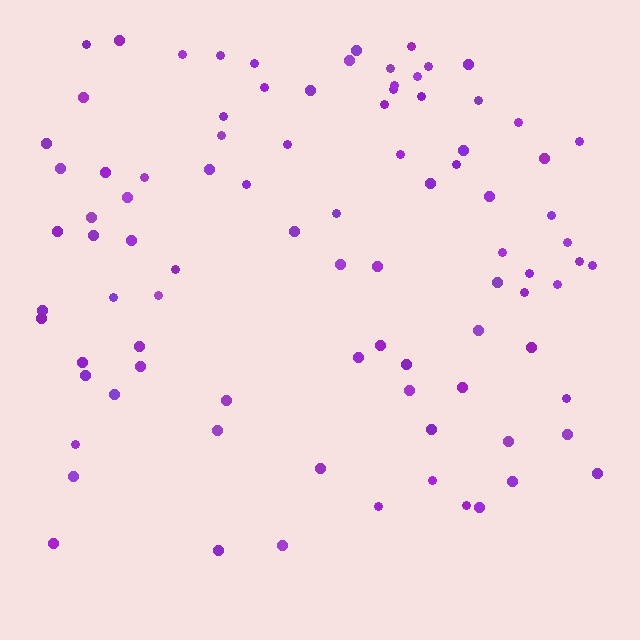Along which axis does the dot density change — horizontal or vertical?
Vertical.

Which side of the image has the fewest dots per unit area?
The bottom.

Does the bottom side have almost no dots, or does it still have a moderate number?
Still a moderate number, just noticeably fewer than the top.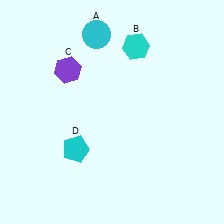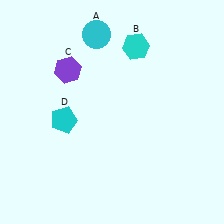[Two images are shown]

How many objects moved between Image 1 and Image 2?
1 object moved between the two images.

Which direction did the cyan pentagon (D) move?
The cyan pentagon (D) moved up.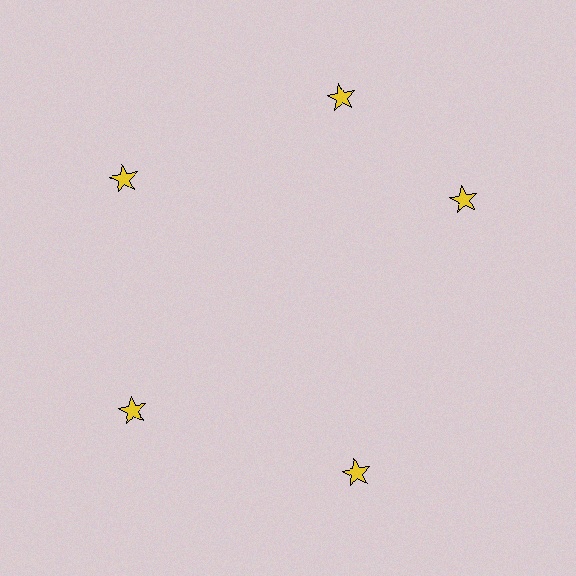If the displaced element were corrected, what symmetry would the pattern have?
It would have 5-fold rotational symmetry — the pattern would map onto itself every 72 degrees.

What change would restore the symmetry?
The symmetry would be restored by rotating it back into even spacing with its neighbors so that all 5 stars sit at equal angles and equal distance from the center.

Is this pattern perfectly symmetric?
No. The 5 yellow stars are arranged in a ring, but one element near the 3 o'clock position is rotated out of alignment along the ring, breaking the 5-fold rotational symmetry.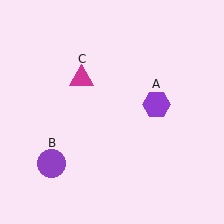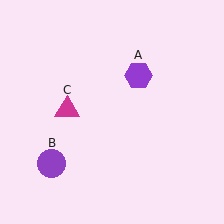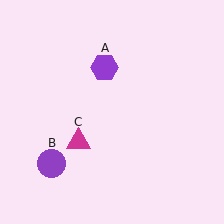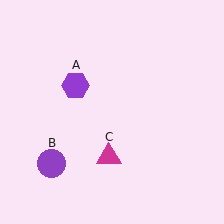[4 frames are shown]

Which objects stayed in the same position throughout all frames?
Purple circle (object B) remained stationary.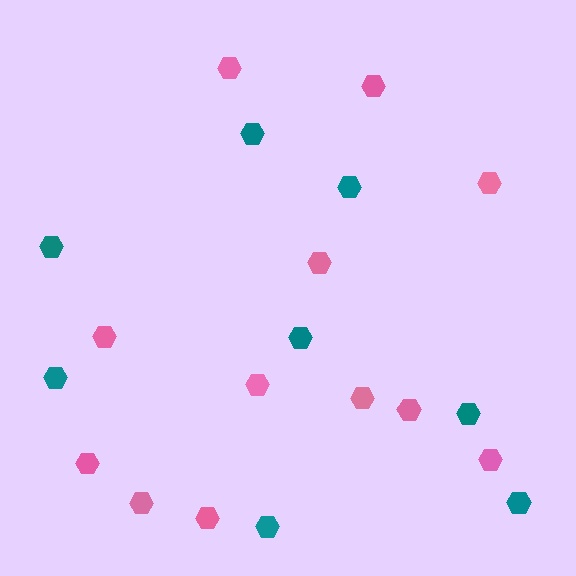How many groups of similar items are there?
There are 2 groups: one group of pink hexagons (12) and one group of teal hexagons (8).